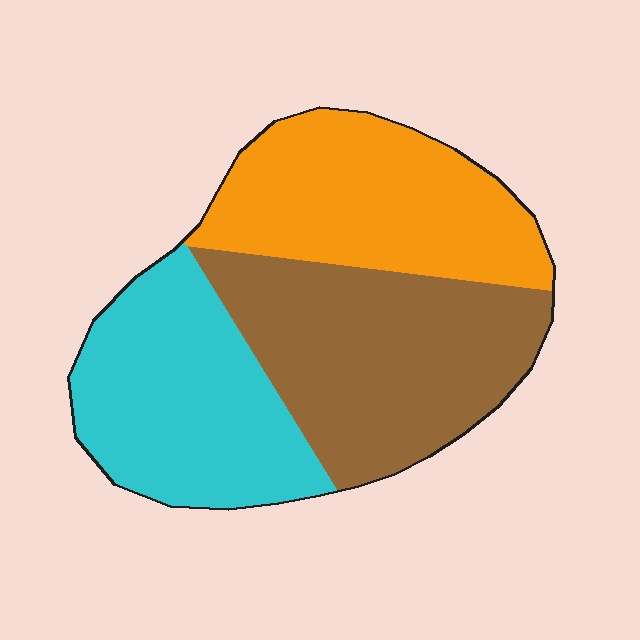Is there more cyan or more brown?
Brown.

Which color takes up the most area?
Brown, at roughly 35%.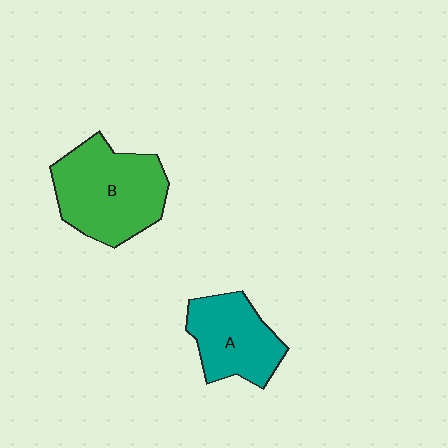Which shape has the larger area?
Shape B (green).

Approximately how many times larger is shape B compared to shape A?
Approximately 1.4 times.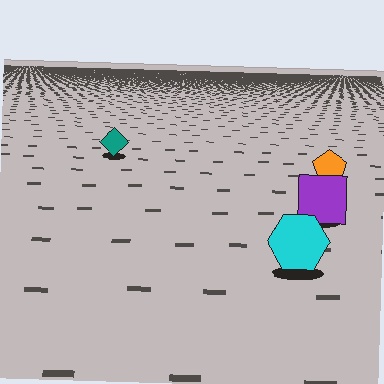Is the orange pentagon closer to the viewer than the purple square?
No. The purple square is closer — you can tell from the texture gradient: the ground texture is coarser near it.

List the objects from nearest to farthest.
From nearest to farthest: the cyan hexagon, the purple square, the orange pentagon, the teal diamond.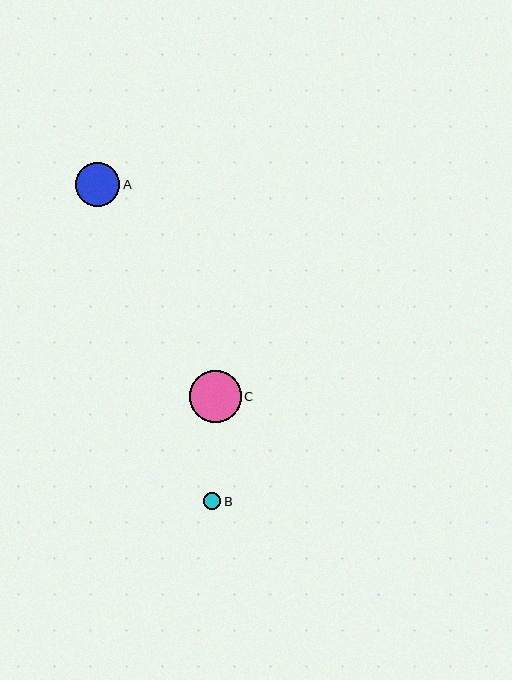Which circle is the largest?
Circle C is the largest with a size of approximately 52 pixels.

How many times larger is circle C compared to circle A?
Circle C is approximately 1.2 times the size of circle A.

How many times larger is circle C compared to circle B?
Circle C is approximately 3.1 times the size of circle B.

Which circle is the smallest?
Circle B is the smallest with a size of approximately 17 pixels.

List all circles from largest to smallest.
From largest to smallest: C, A, B.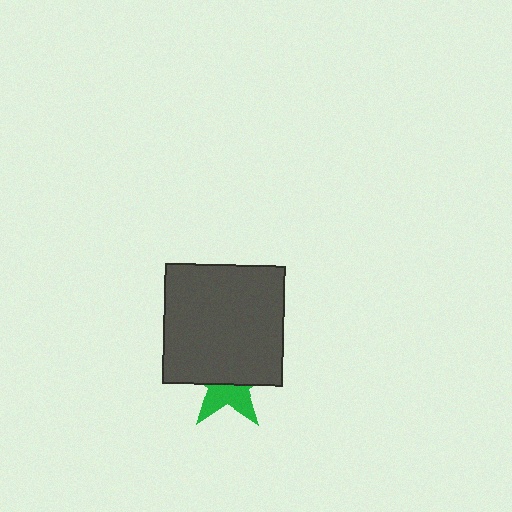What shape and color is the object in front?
The object in front is a dark gray square.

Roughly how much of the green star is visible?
A small part of it is visible (roughly 41%).